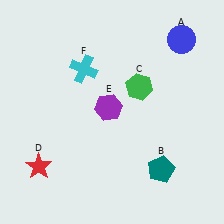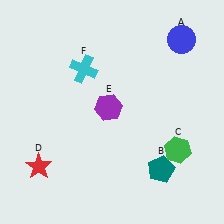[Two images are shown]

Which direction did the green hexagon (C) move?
The green hexagon (C) moved down.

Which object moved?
The green hexagon (C) moved down.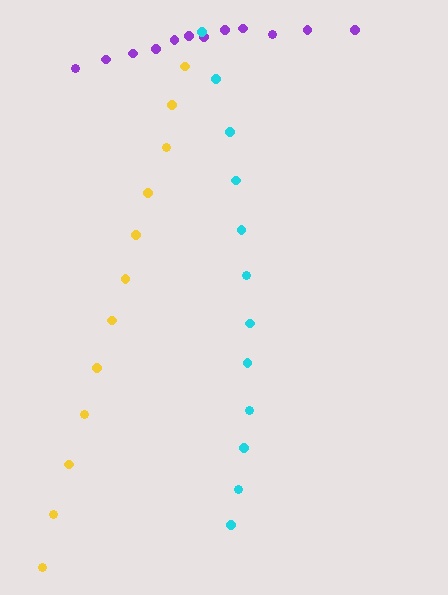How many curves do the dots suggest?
There are 3 distinct paths.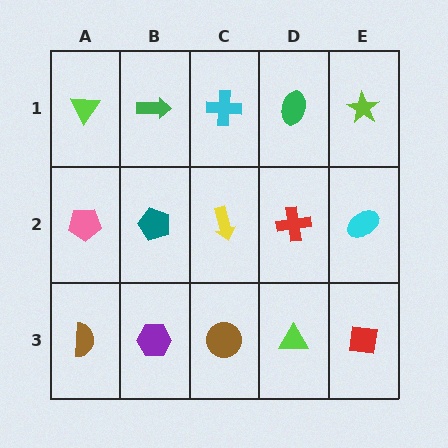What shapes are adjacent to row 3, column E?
A cyan ellipse (row 2, column E), a lime triangle (row 3, column D).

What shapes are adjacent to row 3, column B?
A teal pentagon (row 2, column B), a brown semicircle (row 3, column A), a brown circle (row 3, column C).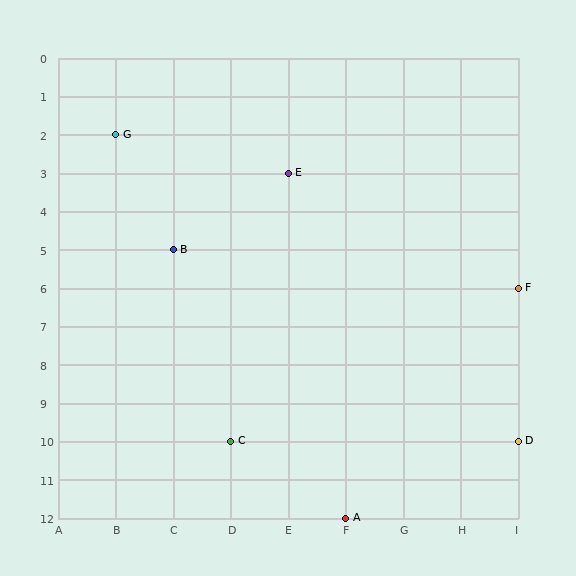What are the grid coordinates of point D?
Point D is at grid coordinates (I, 10).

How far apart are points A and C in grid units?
Points A and C are 2 columns and 2 rows apart (about 2.8 grid units diagonally).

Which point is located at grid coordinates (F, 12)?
Point A is at (F, 12).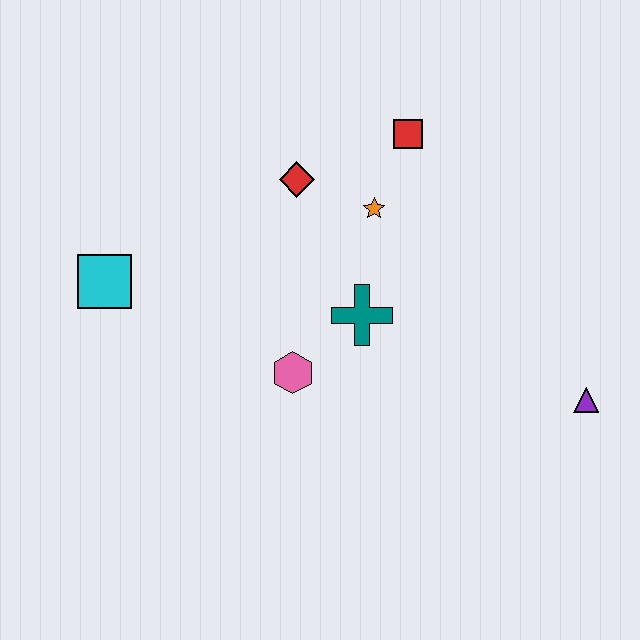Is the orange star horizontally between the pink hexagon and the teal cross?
No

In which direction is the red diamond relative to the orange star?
The red diamond is to the left of the orange star.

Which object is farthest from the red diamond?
The purple triangle is farthest from the red diamond.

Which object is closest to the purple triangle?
The teal cross is closest to the purple triangle.